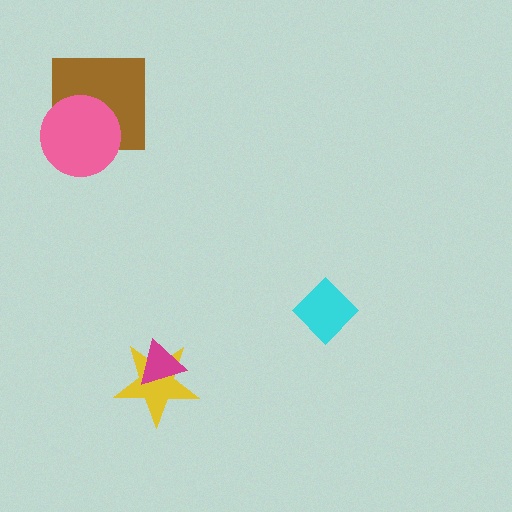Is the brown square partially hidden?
Yes, it is partially covered by another shape.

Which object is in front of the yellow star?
The magenta triangle is in front of the yellow star.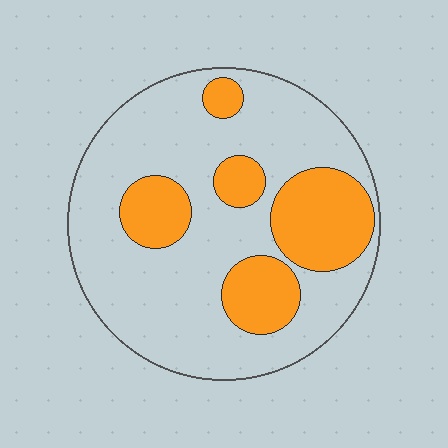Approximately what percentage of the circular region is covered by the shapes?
Approximately 30%.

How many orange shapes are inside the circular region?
5.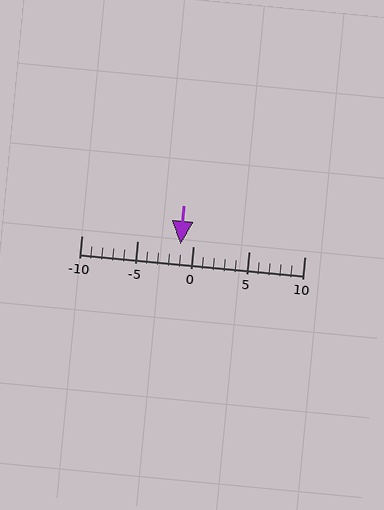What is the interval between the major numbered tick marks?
The major tick marks are spaced 5 units apart.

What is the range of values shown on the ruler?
The ruler shows values from -10 to 10.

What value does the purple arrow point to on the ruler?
The purple arrow points to approximately -1.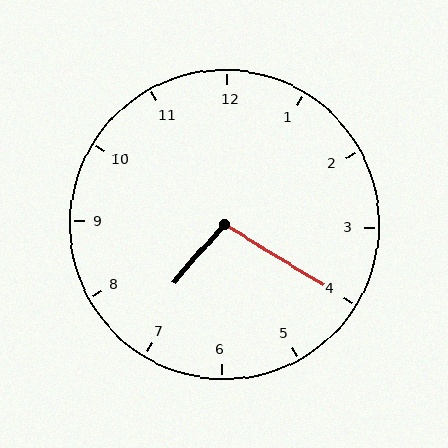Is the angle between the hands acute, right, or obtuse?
It is obtuse.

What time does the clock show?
7:20.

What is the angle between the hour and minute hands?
Approximately 100 degrees.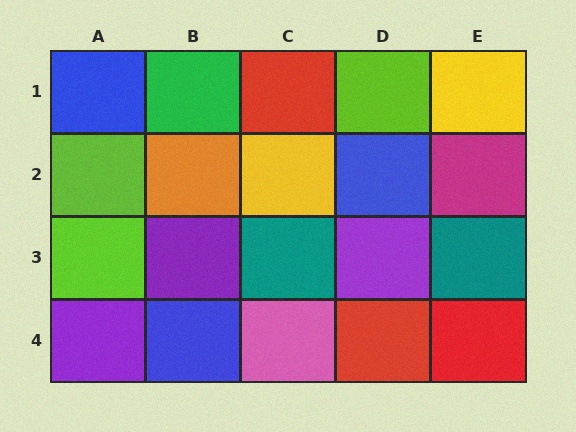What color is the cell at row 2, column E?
Magenta.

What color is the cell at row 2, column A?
Lime.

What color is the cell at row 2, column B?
Orange.